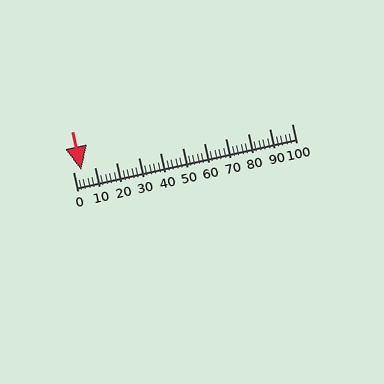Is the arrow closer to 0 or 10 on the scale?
The arrow is closer to 0.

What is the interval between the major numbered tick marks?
The major tick marks are spaced 10 units apart.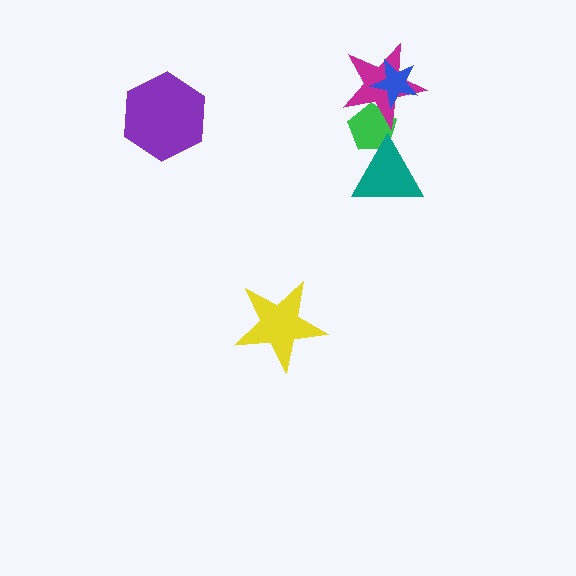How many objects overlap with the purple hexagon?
0 objects overlap with the purple hexagon.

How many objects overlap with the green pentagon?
2 objects overlap with the green pentagon.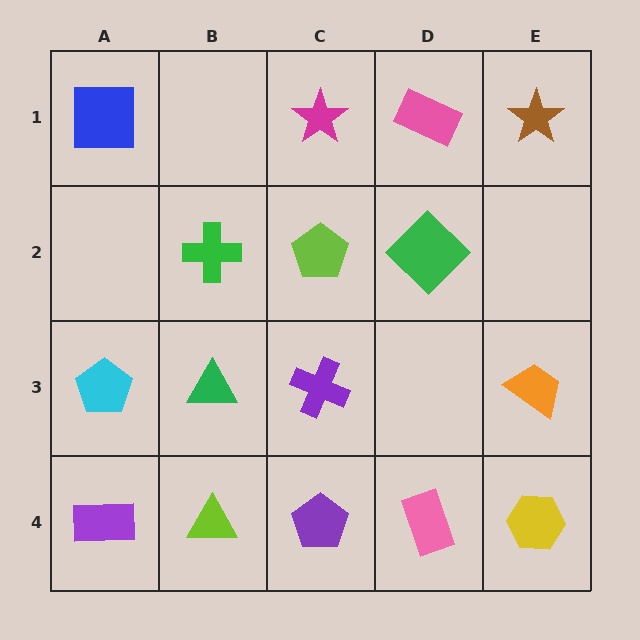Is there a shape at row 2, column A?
No, that cell is empty.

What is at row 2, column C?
A lime pentagon.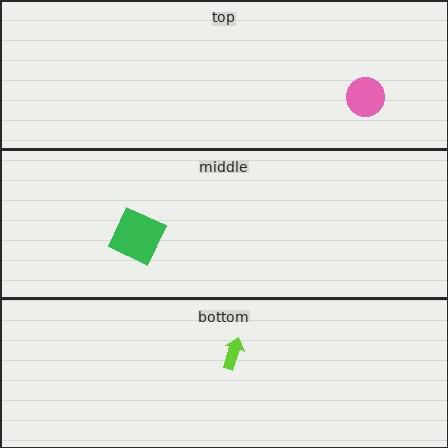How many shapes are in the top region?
1.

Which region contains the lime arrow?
The bottom region.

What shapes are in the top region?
The pink circle.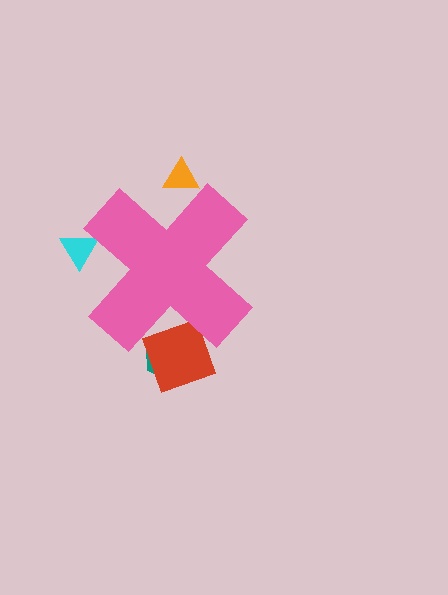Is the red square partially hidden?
Yes, the red square is partially hidden behind the pink cross.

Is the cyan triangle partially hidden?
Yes, the cyan triangle is partially hidden behind the pink cross.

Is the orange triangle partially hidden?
Yes, the orange triangle is partially hidden behind the pink cross.